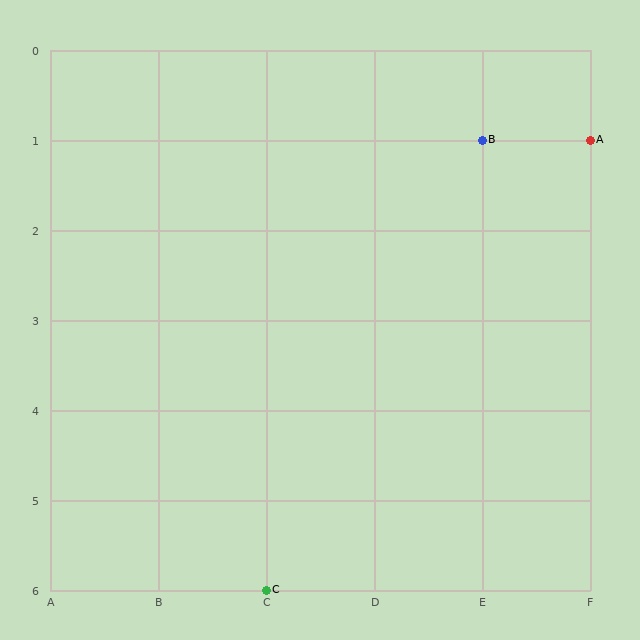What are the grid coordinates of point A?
Point A is at grid coordinates (F, 1).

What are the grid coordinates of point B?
Point B is at grid coordinates (E, 1).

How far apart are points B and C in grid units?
Points B and C are 2 columns and 5 rows apart (about 5.4 grid units diagonally).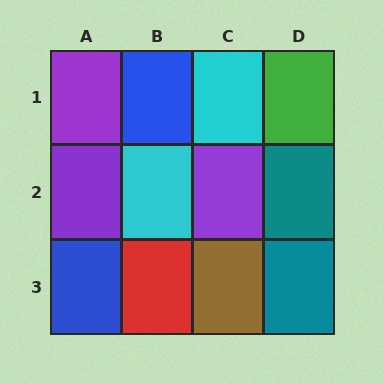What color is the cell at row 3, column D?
Teal.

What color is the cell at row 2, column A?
Purple.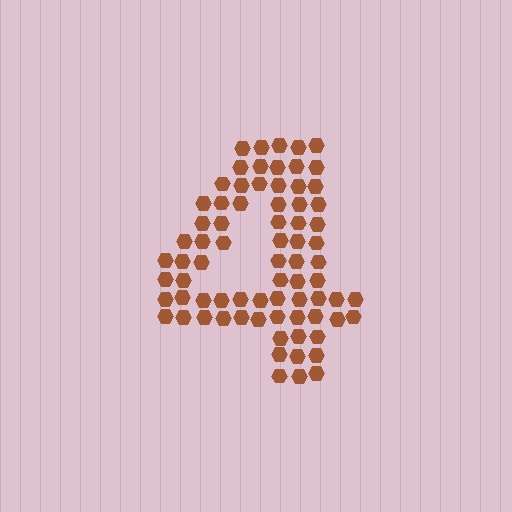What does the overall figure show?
The overall figure shows the digit 4.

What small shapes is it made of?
It is made of small hexagons.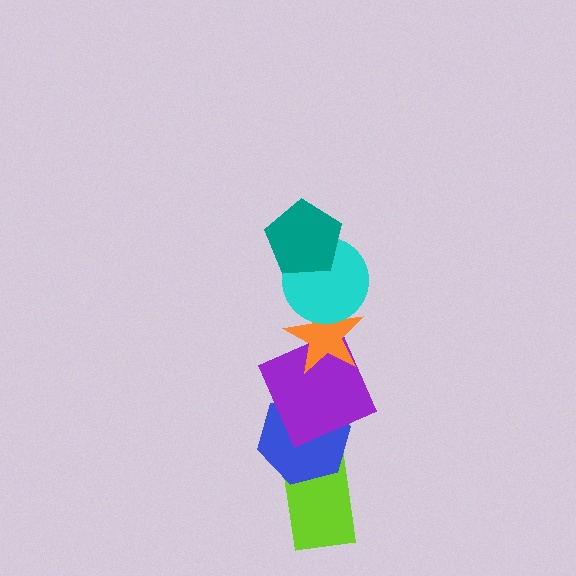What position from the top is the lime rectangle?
The lime rectangle is 6th from the top.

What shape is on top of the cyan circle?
The teal pentagon is on top of the cyan circle.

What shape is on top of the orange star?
The cyan circle is on top of the orange star.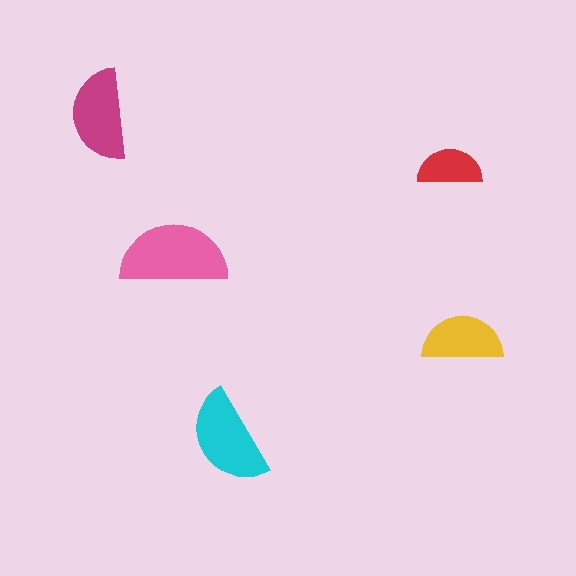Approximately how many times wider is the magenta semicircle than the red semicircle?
About 1.5 times wider.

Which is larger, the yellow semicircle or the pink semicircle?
The pink one.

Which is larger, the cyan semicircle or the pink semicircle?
The pink one.